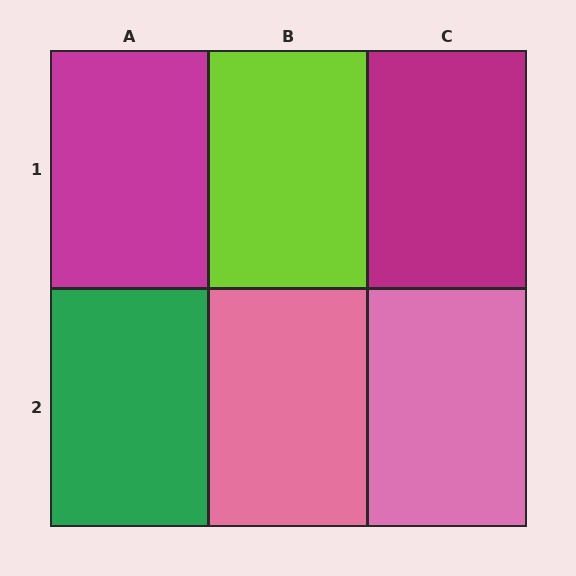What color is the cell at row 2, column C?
Pink.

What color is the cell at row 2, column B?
Pink.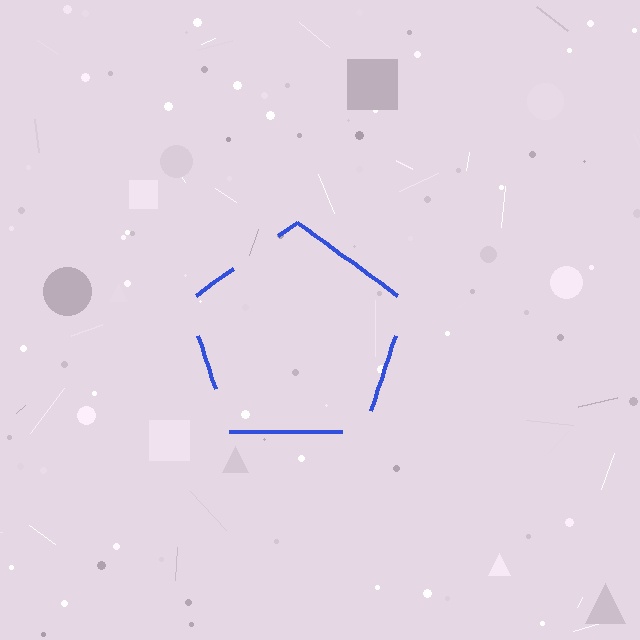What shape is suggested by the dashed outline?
The dashed outline suggests a pentagon.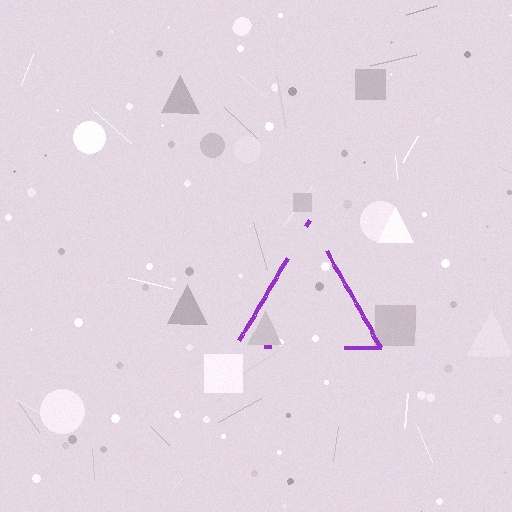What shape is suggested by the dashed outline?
The dashed outline suggests a triangle.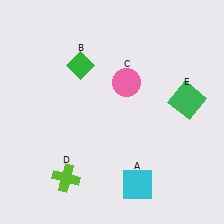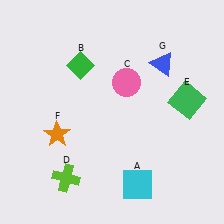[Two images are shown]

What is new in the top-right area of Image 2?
A blue triangle (G) was added in the top-right area of Image 2.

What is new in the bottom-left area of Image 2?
An orange star (F) was added in the bottom-left area of Image 2.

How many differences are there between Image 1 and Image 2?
There are 2 differences between the two images.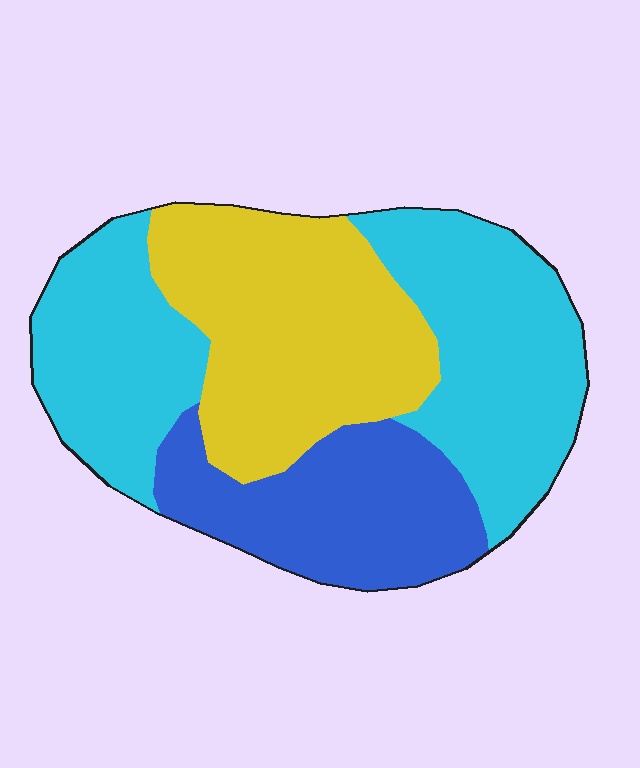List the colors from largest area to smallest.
From largest to smallest: cyan, yellow, blue.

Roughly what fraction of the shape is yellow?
Yellow covers roughly 30% of the shape.